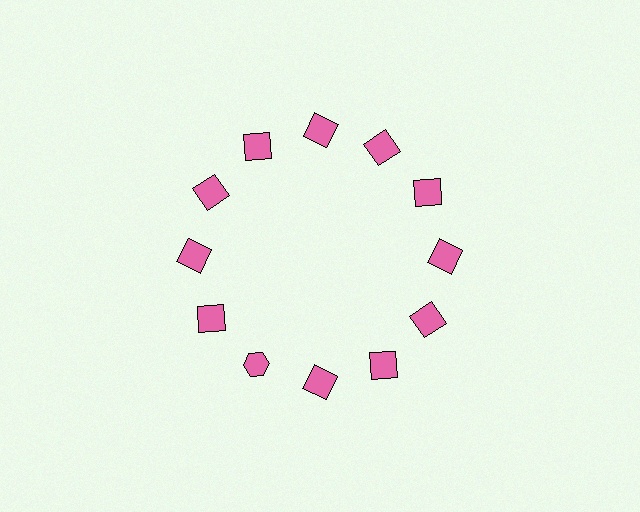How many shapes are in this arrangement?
There are 12 shapes arranged in a ring pattern.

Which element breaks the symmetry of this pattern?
The pink hexagon at roughly the 7 o'clock position breaks the symmetry. All other shapes are pink squares.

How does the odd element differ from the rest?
It has a different shape: hexagon instead of square.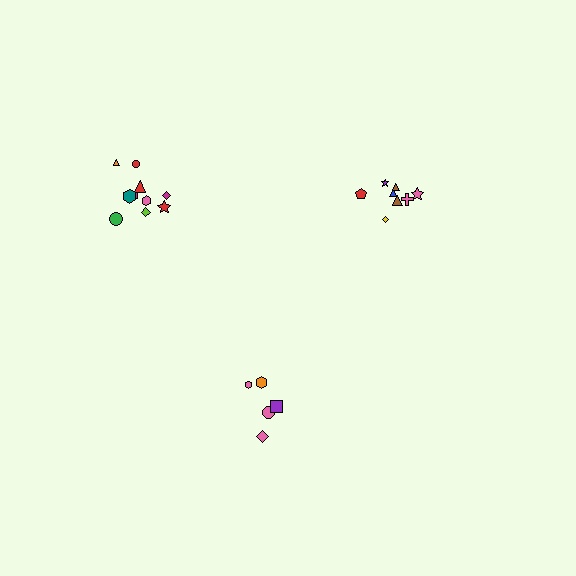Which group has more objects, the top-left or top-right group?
The top-left group.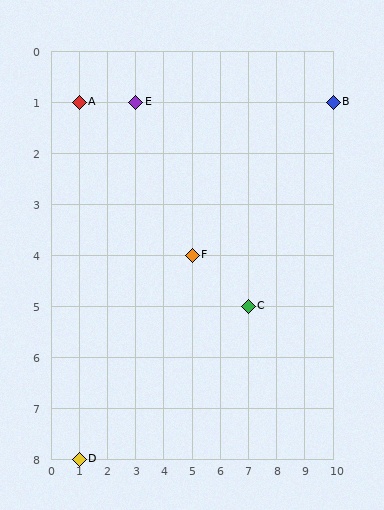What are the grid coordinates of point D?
Point D is at grid coordinates (1, 8).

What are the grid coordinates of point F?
Point F is at grid coordinates (5, 4).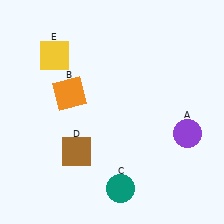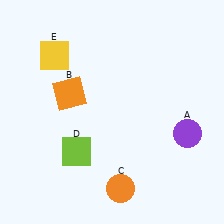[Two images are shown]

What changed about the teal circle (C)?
In Image 1, C is teal. In Image 2, it changed to orange.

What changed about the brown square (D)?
In Image 1, D is brown. In Image 2, it changed to lime.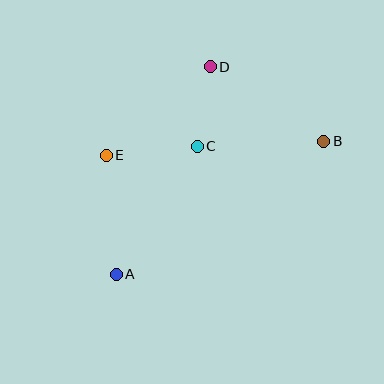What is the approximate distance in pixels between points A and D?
The distance between A and D is approximately 228 pixels.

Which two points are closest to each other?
Points C and D are closest to each other.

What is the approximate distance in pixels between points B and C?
The distance between B and C is approximately 127 pixels.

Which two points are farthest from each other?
Points A and B are farthest from each other.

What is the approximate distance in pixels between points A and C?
The distance between A and C is approximately 151 pixels.